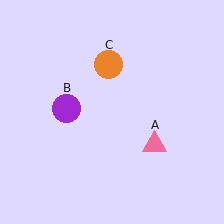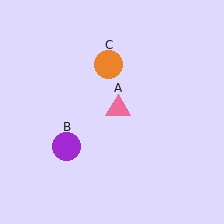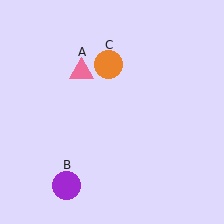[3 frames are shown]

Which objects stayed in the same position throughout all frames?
Orange circle (object C) remained stationary.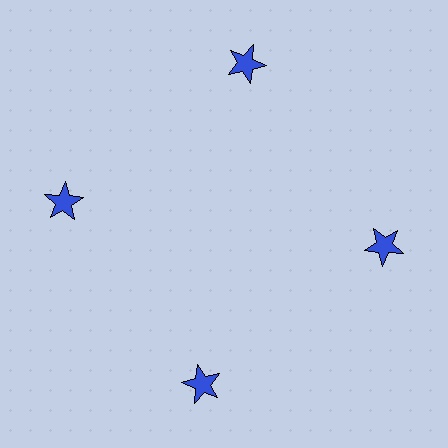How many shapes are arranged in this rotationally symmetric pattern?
There are 4 shapes, arranged in 4 groups of 1.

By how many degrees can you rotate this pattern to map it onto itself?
The pattern maps onto itself every 90 degrees of rotation.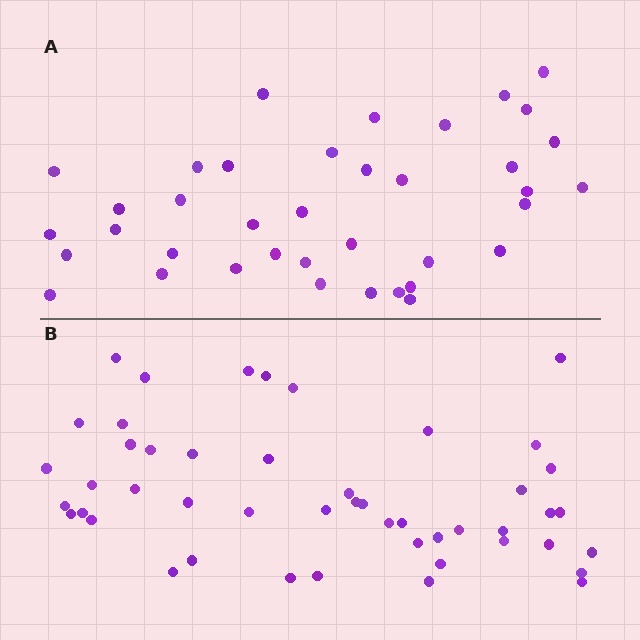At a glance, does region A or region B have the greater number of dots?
Region B (the bottom region) has more dots.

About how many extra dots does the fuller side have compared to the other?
Region B has roughly 10 or so more dots than region A.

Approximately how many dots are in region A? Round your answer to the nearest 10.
About 40 dots. (The exact count is 38, which rounds to 40.)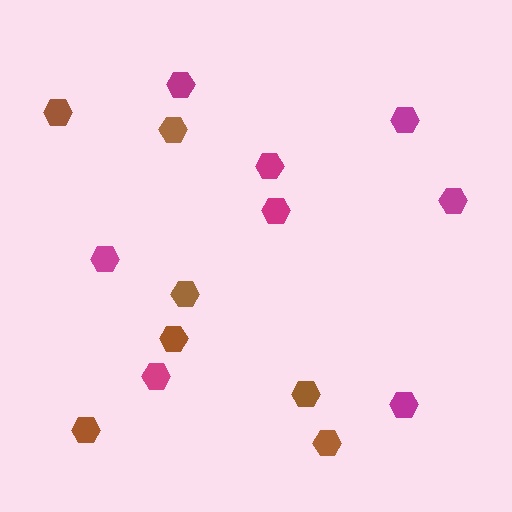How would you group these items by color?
There are 2 groups: one group of magenta hexagons (8) and one group of brown hexagons (7).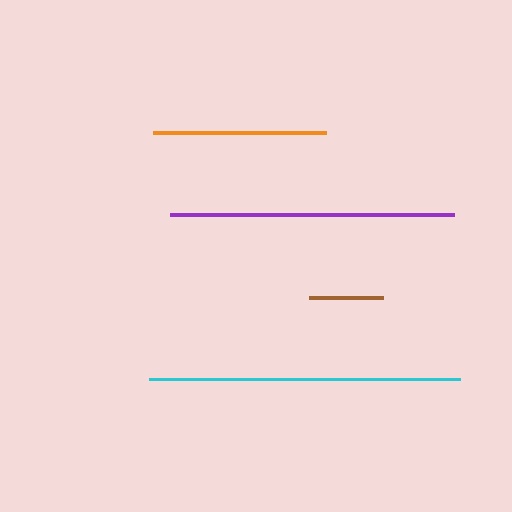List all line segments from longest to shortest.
From longest to shortest: cyan, purple, orange, brown.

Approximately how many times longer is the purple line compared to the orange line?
The purple line is approximately 1.6 times the length of the orange line.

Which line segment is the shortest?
The brown line is the shortest at approximately 74 pixels.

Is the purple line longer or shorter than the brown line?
The purple line is longer than the brown line.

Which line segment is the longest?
The cyan line is the longest at approximately 312 pixels.